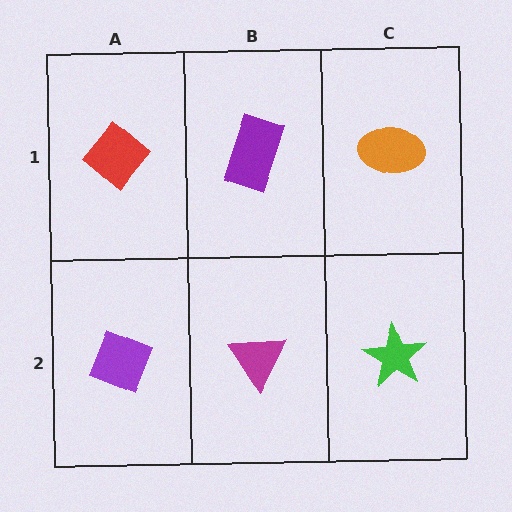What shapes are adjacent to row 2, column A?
A red diamond (row 1, column A), a magenta triangle (row 2, column B).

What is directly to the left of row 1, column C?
A purple rectangle.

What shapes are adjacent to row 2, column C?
An orange ellipse (row 1, column C), a magenta triangle (row 2, column B).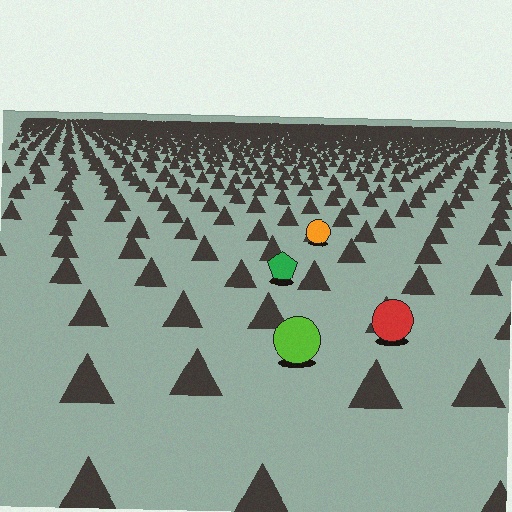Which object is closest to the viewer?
The lime circle is closest. The texture marks near it are larger and more spread out.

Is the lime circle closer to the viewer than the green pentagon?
Yes. The lime circle is closer — you can tell from the texture gradient: the ground texture is coarser near it.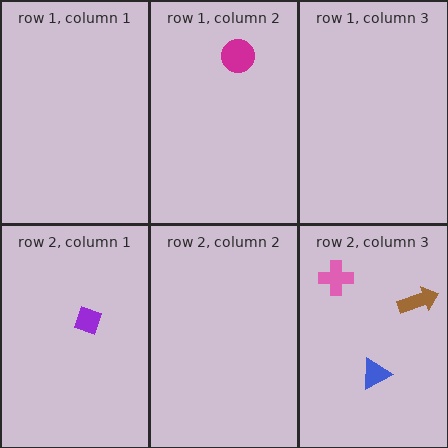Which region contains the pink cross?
The row 2, column 3 region.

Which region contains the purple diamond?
The row 2, column 1 region.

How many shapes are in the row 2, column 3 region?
3.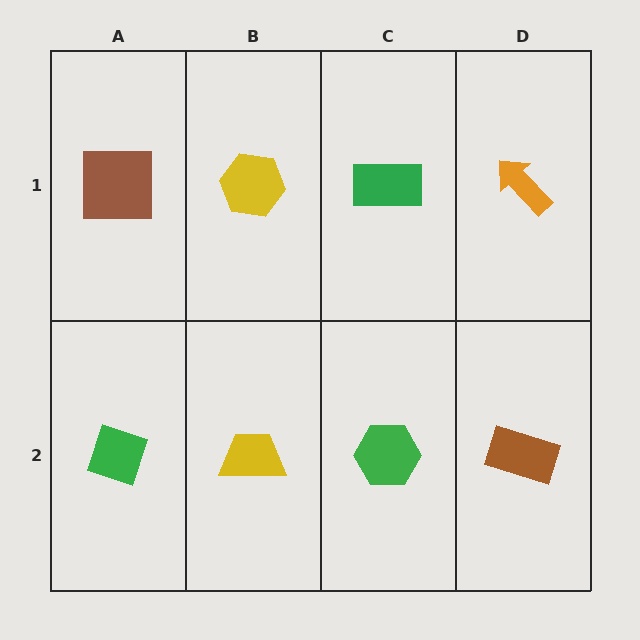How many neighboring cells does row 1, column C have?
3.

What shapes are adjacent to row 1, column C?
A green hexagon (row 2, column C), a yellow hexagon (row 1, column B), an orange arrow (row 1, column D).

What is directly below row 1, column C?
A green hexagon.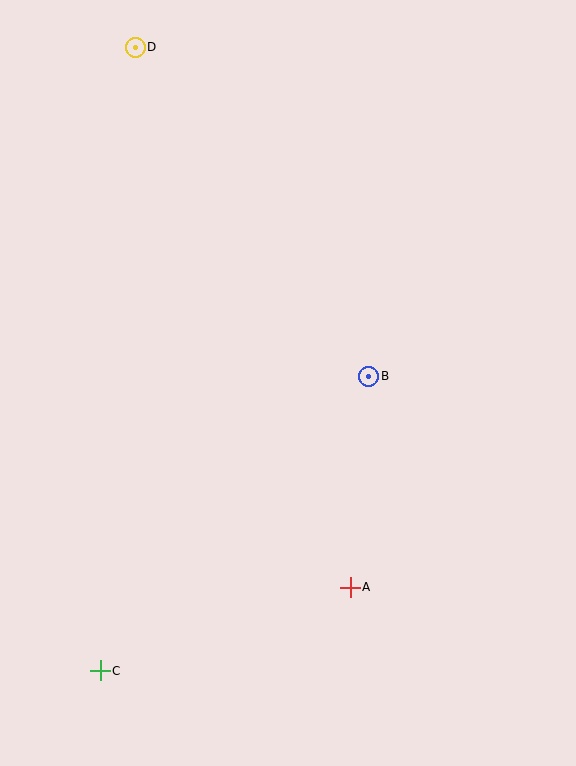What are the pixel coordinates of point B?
Point B is at (369, 376).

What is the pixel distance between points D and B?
The distance between D and B is 404 pixels.